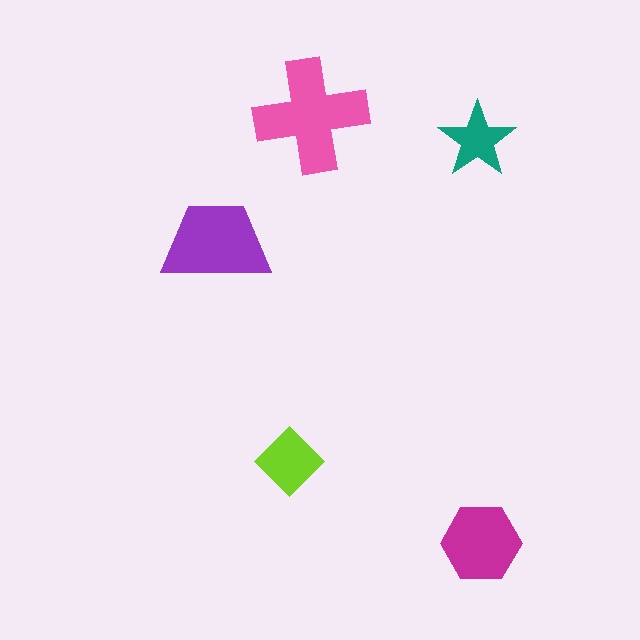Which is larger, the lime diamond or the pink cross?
The pink cross.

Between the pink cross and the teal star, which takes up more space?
The pink cross.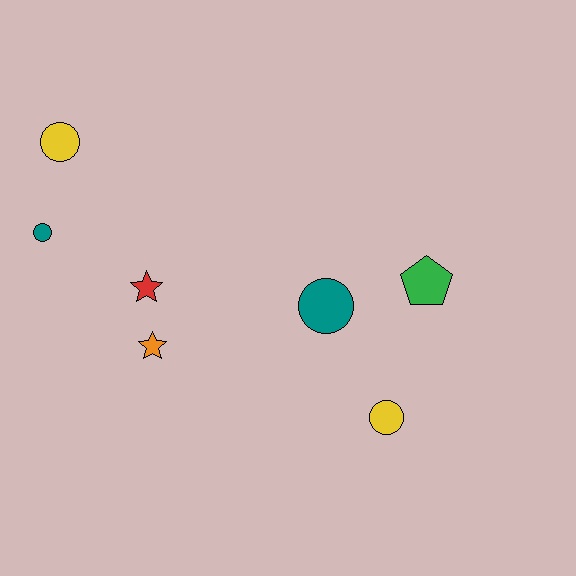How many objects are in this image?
There are 7 objects.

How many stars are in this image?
There are 2 stars.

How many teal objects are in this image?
There are 2 teal objects.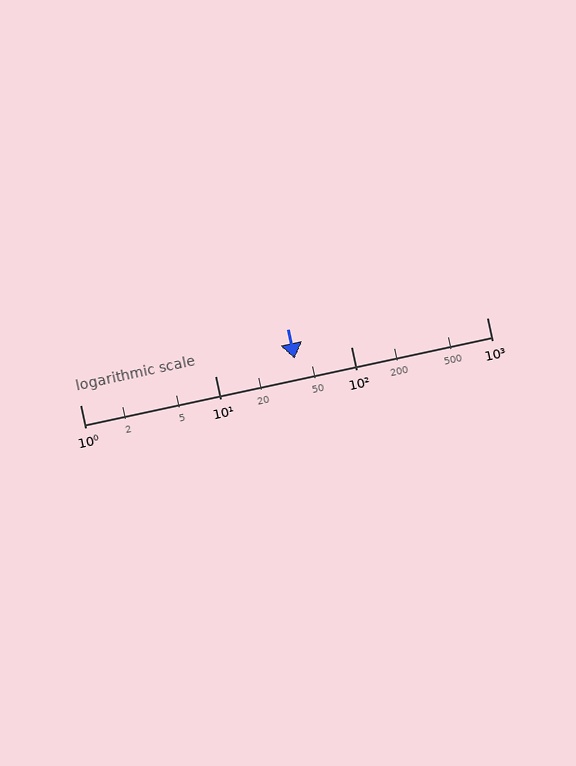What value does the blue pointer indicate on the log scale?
The pointer indicates approximately 38.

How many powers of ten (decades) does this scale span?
The scale spans 3 decades, from 1 to 1000.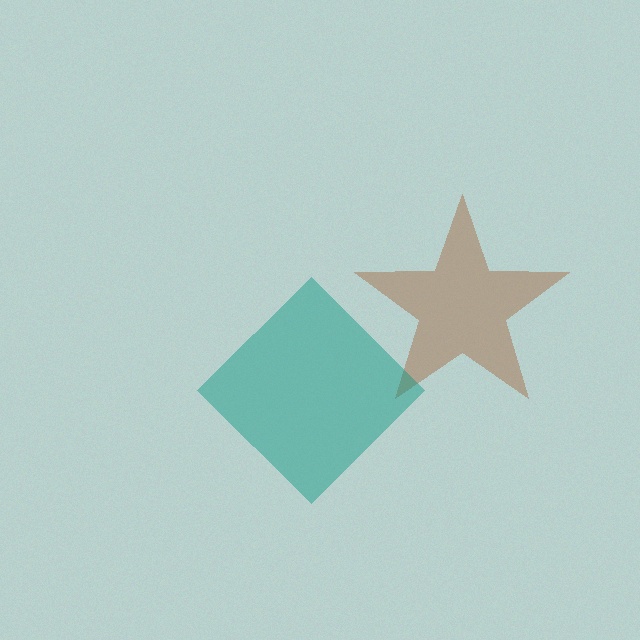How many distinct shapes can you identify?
There are 2 distinct shapes: a brown star, a teal diamond.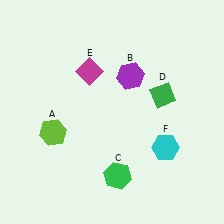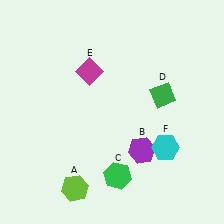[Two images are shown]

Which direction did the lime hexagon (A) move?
The lime hexagon (A) moved down.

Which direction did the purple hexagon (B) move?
The purple hexagon (B) moved down.